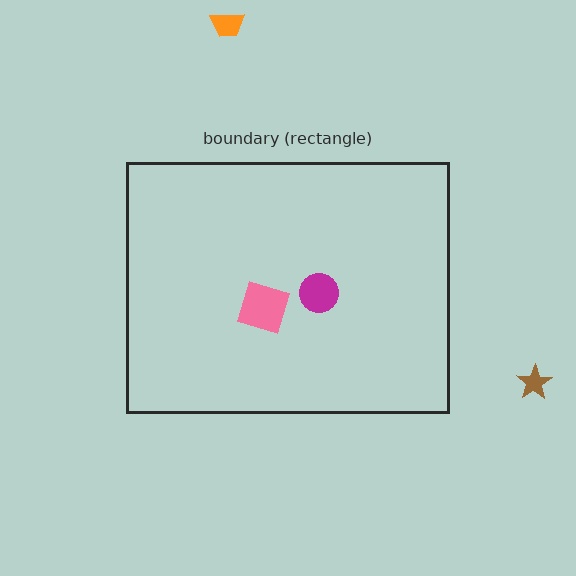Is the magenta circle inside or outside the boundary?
Inside.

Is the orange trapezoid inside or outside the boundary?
Outside.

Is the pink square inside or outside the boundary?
Inside.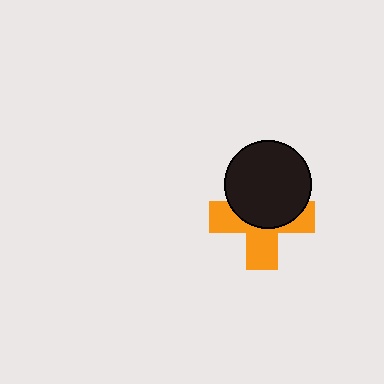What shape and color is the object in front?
The object in front is a black circle.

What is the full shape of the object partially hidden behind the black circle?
The partially hidden object is an orange cross.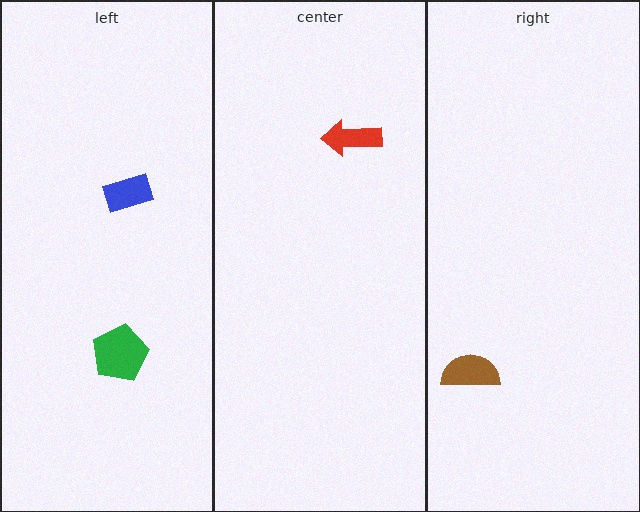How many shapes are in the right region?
1.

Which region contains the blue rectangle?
The left region.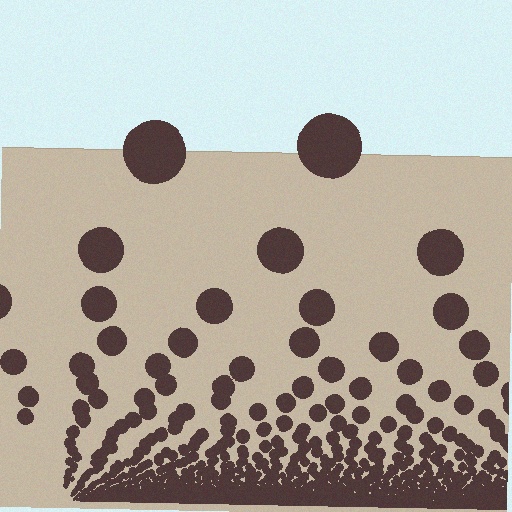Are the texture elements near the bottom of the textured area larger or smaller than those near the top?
Smaller. The gradient is inverted — elements near the bottom are smaller and denser.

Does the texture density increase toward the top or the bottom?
Density increases toward the bottom.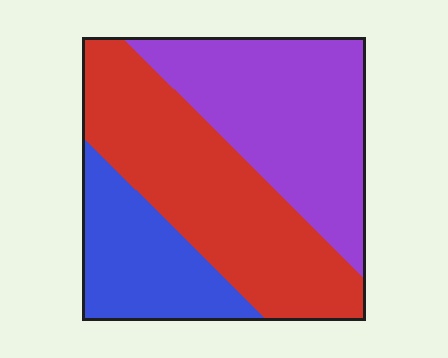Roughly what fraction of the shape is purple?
Purple takes up about three eighths (3/8) of the shape.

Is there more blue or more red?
Red.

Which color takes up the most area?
Red, at roughly 40%.